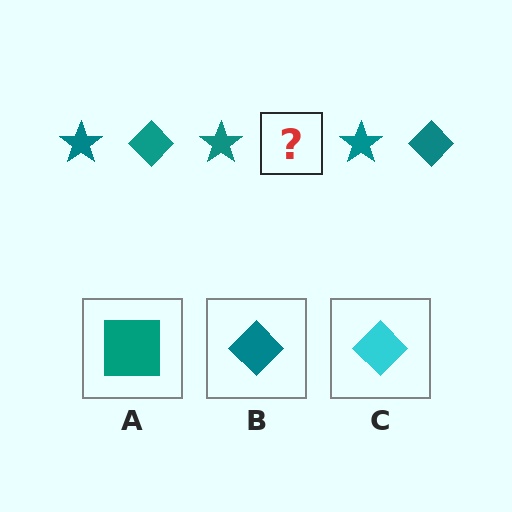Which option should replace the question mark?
Option B.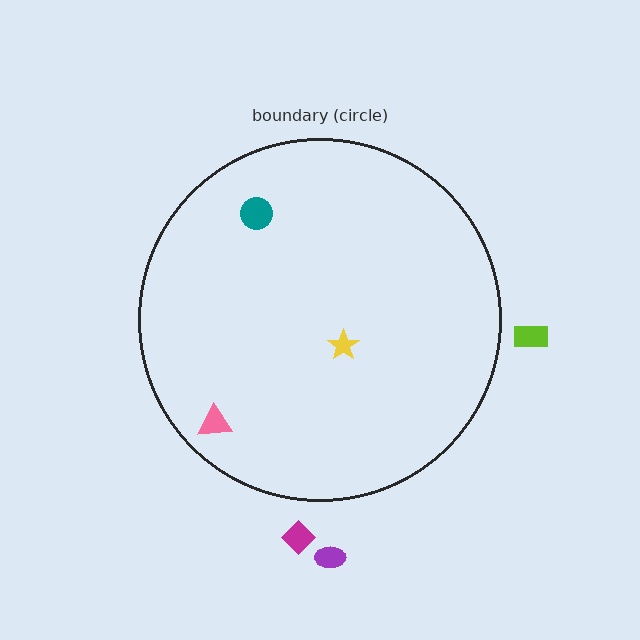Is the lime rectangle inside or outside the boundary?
Outside.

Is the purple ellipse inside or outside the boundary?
Outside.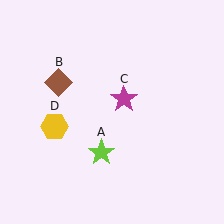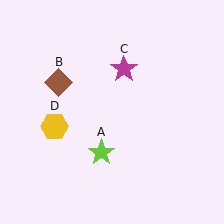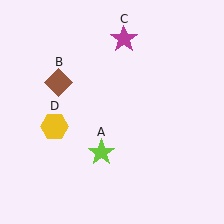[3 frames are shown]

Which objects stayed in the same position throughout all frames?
Lime star (object A) and brown diamond (object B) and yellow hexagon (object D) remained stationary.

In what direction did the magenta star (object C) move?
The magenta star (object C) moved up.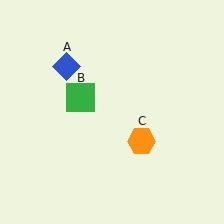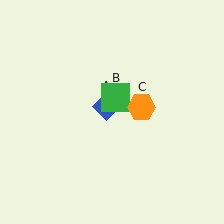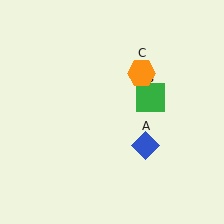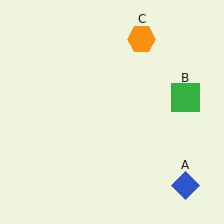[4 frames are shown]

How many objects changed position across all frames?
3 objects changed position: blue diamond (object A), green square (object B), orange hexagon (object C).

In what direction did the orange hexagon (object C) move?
The orange hexagon (object C) moved up.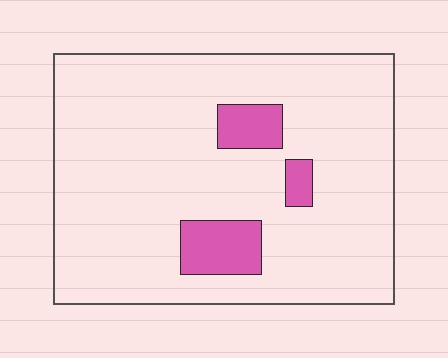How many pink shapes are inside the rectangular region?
3.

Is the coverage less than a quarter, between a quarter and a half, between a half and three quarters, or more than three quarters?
Less than a quarter.